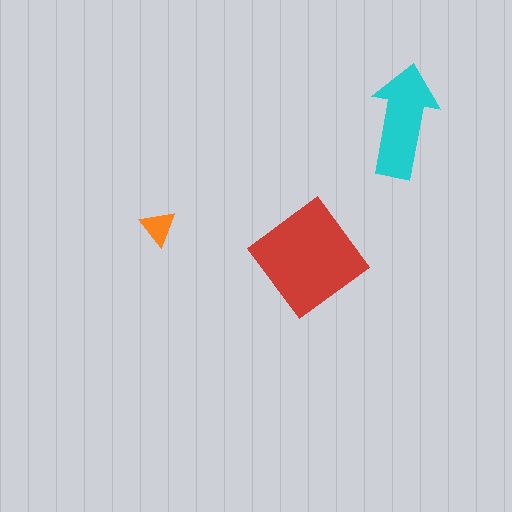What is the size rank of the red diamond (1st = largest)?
1st.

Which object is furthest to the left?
The orange triangle is leftmost.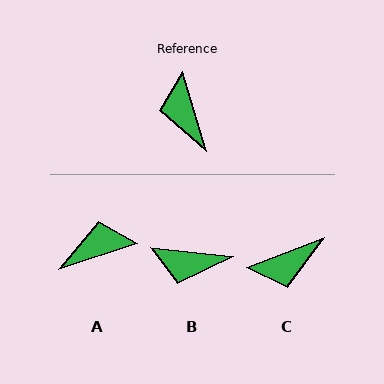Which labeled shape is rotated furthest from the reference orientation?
C, about 95 degrees away.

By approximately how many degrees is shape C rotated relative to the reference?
Approximately 95 degrees counter-clockwise.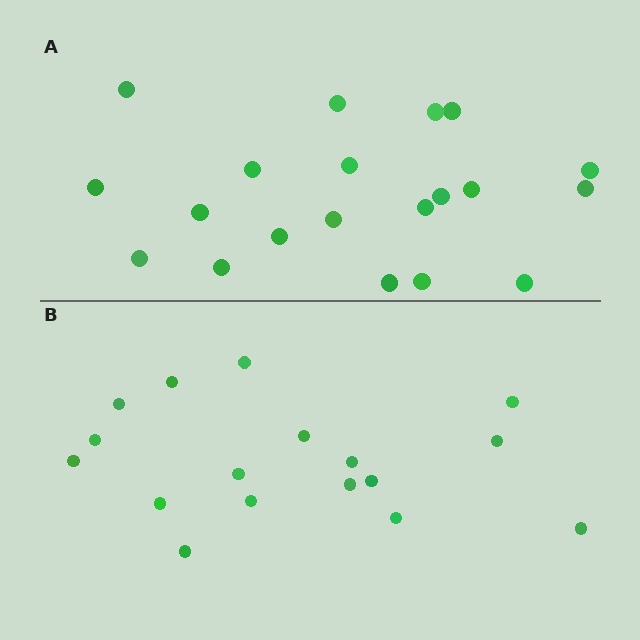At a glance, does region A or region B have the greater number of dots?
Region A (the top region) has more dots.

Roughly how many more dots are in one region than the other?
Region A has just a few more — roughly 2 or 3 more dots than region B.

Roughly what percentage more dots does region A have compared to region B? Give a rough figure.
About 20% more.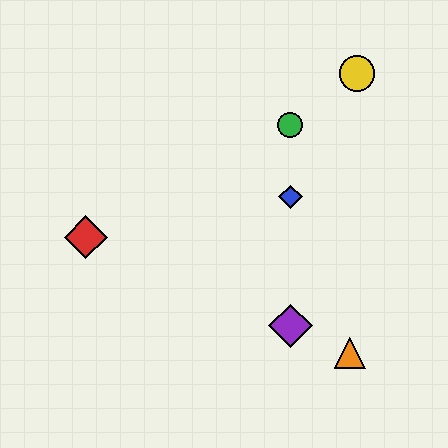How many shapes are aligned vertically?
3 shapes (the blue diamond, the green circle, the purple diamond) are aligned vertically.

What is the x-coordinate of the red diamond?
The red diamond is at x≈86.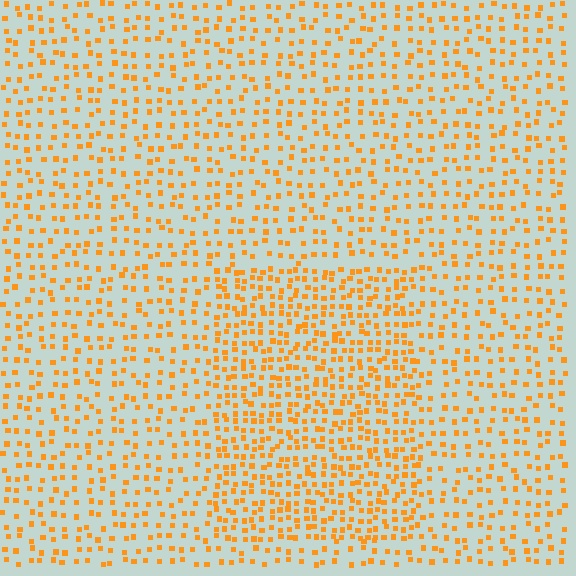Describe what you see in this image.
The image contains small orange elements arranged at two different densities. A rectangle-shaped region is visible where the elements are more densely packed than the surrounding area.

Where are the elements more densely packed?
The elements are more densely packed inside the rectangle boundary.